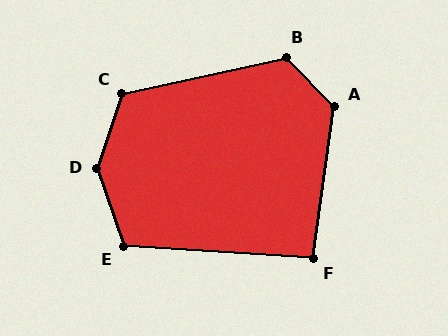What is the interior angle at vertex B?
Approximately 123 degrees (obtuse).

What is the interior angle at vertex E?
Approximately 113 degrees (obtuse).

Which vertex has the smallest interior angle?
F, at approximately 94 degrees.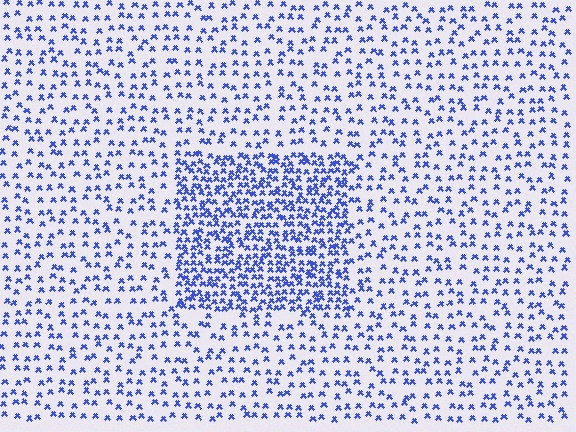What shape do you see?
I see a rectangle.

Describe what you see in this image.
The image contains small blue elements arranged at two different densities. A rectangle-shaped region is visible where the elements are more densely packed than the surrounding area.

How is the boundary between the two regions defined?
The boundary is defined by a change in element density (approximately 2.3x ratio). All elements are the same color, size, and shape.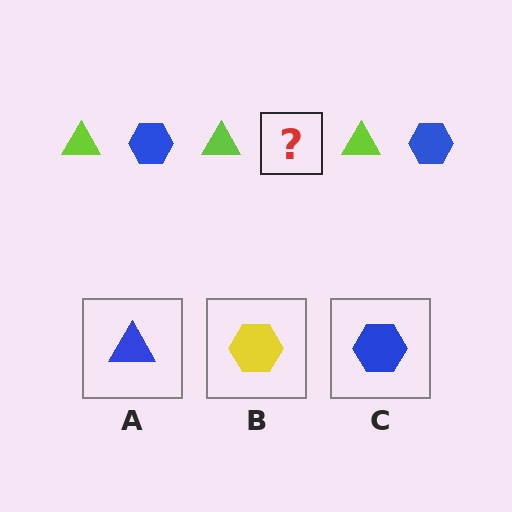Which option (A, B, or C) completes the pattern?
C.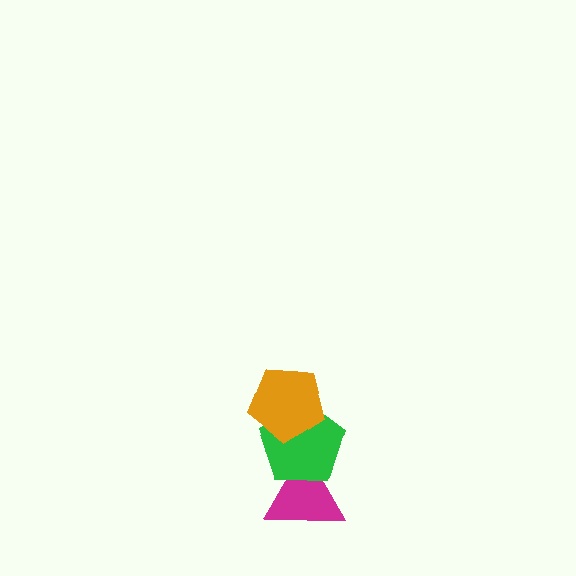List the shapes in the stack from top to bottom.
From top to bottom: the orange pentagon, the green pentagon, the magenta triangle.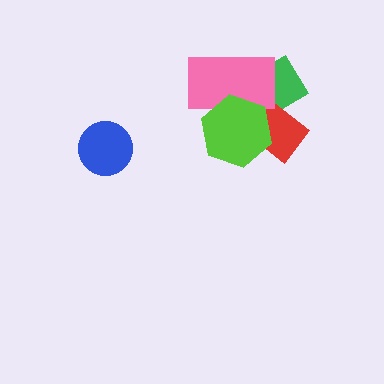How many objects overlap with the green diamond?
3 objects overlap with the green diamond.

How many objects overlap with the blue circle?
0 objects overlap with the blue circle.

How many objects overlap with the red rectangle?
3 objects overlap with the red rectangle.